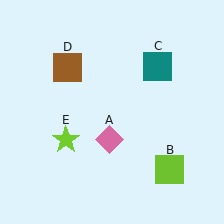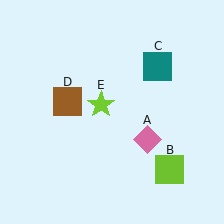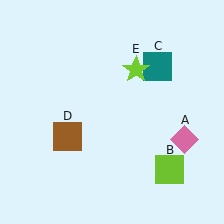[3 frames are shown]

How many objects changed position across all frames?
3 objects changed position: pink diamond (object A), brown square (object D), lime star (object E).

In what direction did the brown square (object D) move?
The brown square (object D) moved down.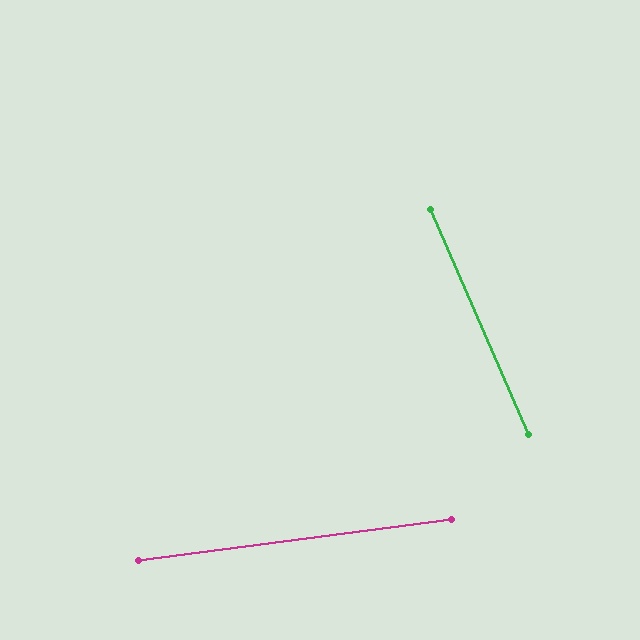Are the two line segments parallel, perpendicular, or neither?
Neither parallel nor perpendicular — they differ by about 74°.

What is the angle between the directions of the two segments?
Approximately 74 degrees.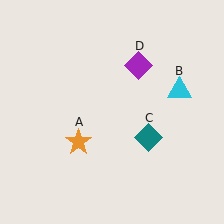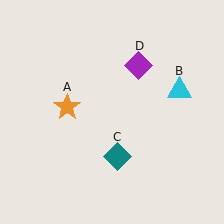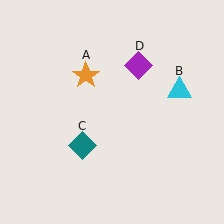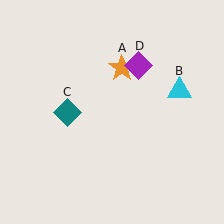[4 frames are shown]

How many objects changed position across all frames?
2 objects changed position: orange star (object A), teal diamond (object C).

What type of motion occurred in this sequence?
The orange star (object A), teal diamond (object C) rotated clockwise around the center of the scene.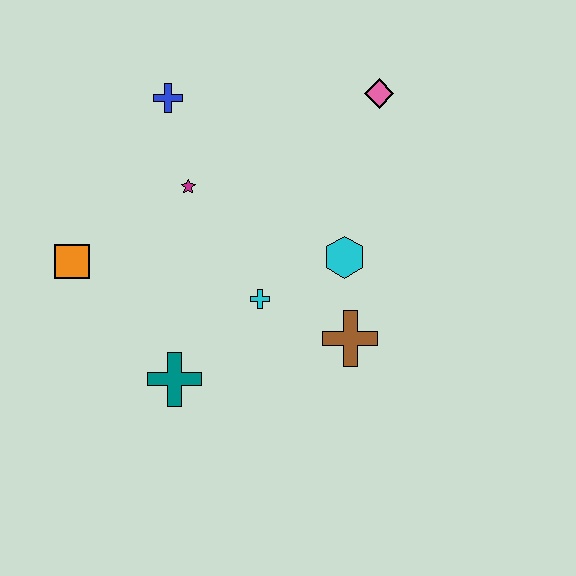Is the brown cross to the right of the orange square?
Yes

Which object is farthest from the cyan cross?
The pink diamond is farthest from the cyan cross.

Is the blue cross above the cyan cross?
Yes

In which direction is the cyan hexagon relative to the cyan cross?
The cyan hexagon is to the right of the cyan cross.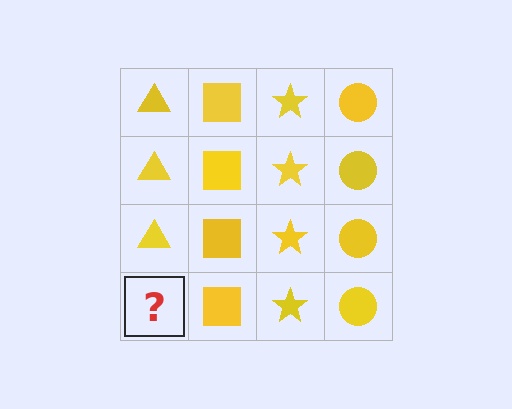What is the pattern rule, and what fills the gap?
The rule is that each column has a consistent shape. The gap should be filled with a yellow triangle.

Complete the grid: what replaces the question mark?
The question mark should be replaced with a yellow triangle.